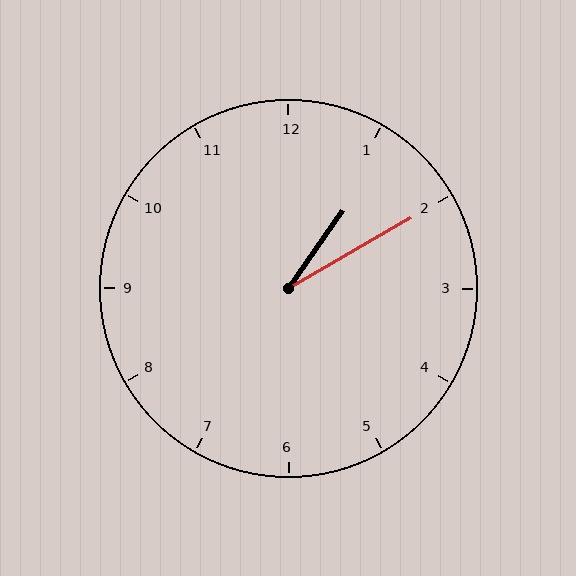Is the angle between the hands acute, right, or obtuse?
It is acute.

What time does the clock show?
1:10.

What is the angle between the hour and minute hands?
Approximately 25 degrees.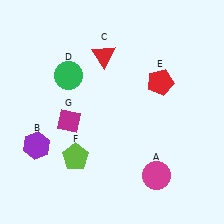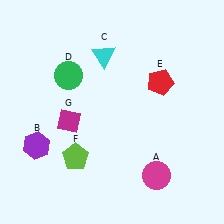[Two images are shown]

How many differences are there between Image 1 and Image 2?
There is 1 difference between the two images.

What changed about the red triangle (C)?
In Image 1, C is red. In Image 2, it changed to cyan.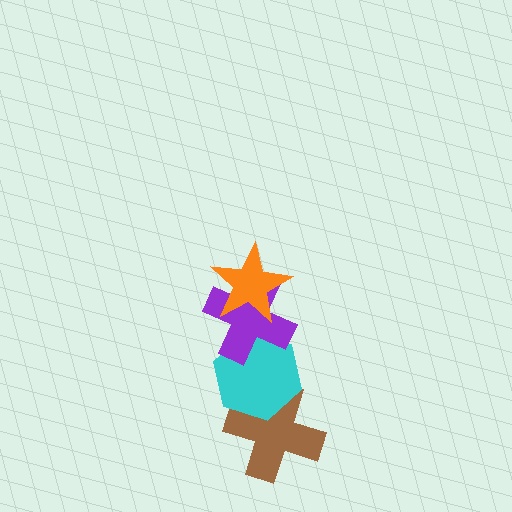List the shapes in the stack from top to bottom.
From top to bottom: the orange star, the purple cross, the cyan hexagon, the brown cross.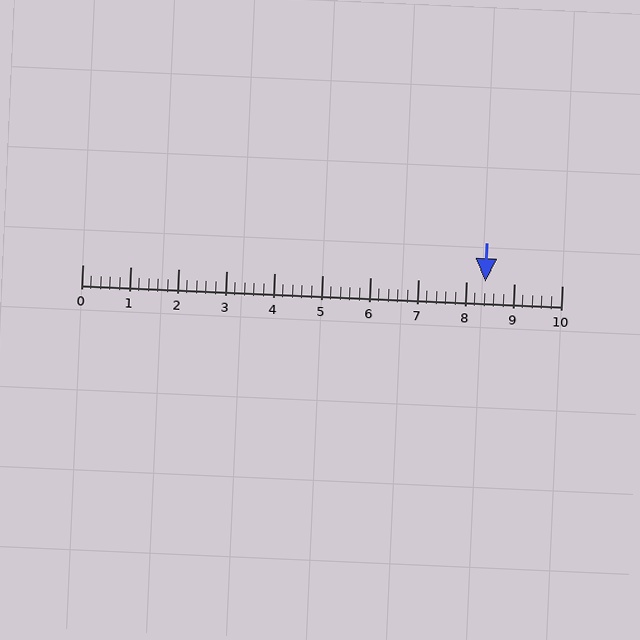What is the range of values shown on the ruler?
The ruler shows values from 0 to 10.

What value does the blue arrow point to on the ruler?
The blue arrow points to approximately 8.4.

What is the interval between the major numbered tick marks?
The major tick marks are spaced 1 units apart.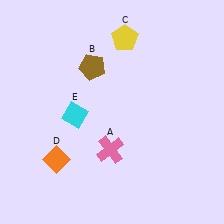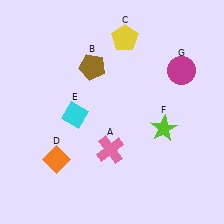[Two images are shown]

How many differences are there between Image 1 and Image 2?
There are 2 differences between the two images.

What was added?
A lime star (F), a magenta circle (G) were added in Image 2.